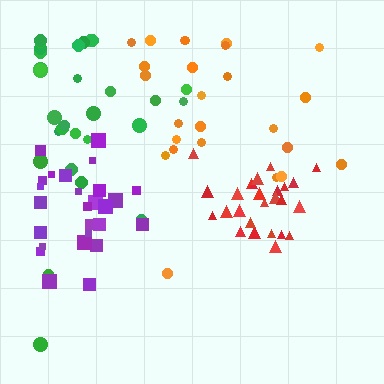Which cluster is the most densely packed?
Red.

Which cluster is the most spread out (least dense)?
Orange.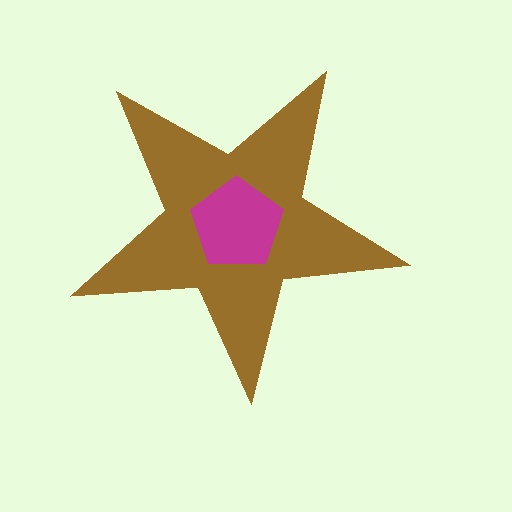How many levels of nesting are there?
2.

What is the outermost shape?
The brown star.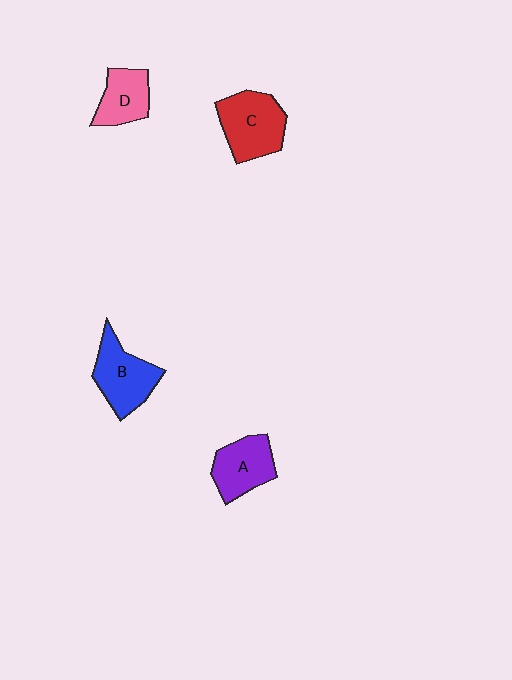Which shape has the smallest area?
Shape D (pink).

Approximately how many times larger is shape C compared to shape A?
Approximately 1.2 times.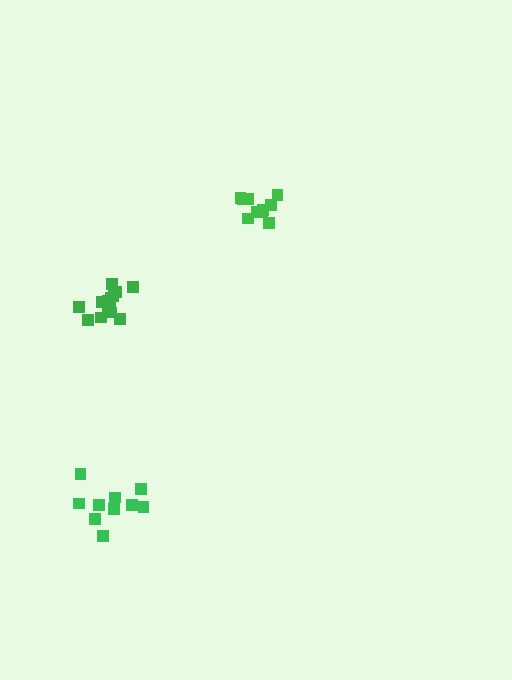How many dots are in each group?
Group 1: 10 dots, Group 2: 10 dots, Group 3: 14 dots (34 total).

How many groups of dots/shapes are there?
There are 3 groups.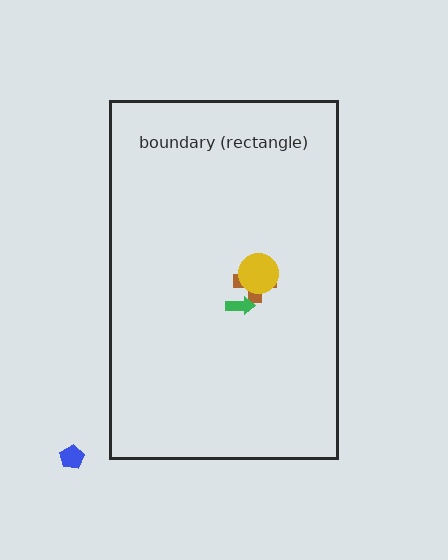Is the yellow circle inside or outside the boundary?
Inside.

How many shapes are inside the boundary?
3 inside, 1 outside.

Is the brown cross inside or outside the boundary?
Inside.